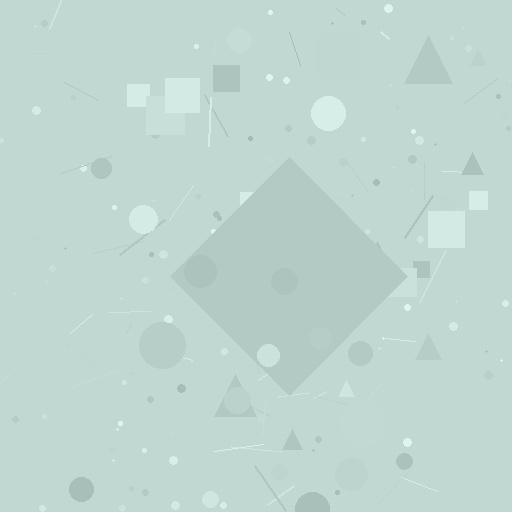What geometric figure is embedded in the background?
A diamond is embedded in the background.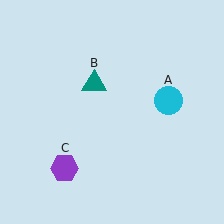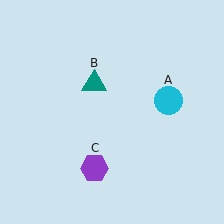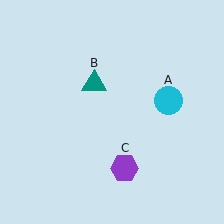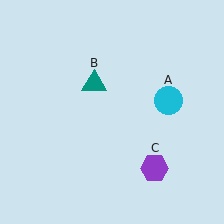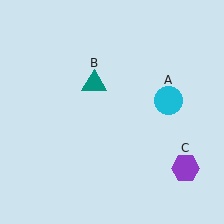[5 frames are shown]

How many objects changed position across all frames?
1 object changed position: purple hexagon (object C).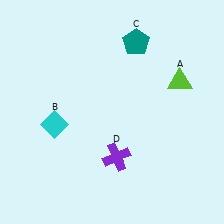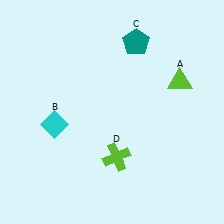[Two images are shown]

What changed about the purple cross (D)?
In Image 1, D is purple. In Image 2, it changed to lime.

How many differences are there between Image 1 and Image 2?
There is 1 difference between the two images.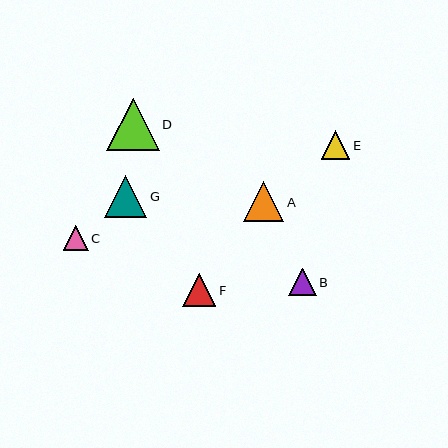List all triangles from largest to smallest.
From largest to smallest: D, G, A, F, E, B, C.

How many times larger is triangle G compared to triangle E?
Triangle G is approximately 1.5 times the size of triangle E.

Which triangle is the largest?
Triangle D is the largest with a size of approximately 52 pixels.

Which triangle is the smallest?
Triangle C is the smallest with a size of approximately 25 pixels.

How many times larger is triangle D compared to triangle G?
Triangle D is approximately 1.2 times the size of triangle G.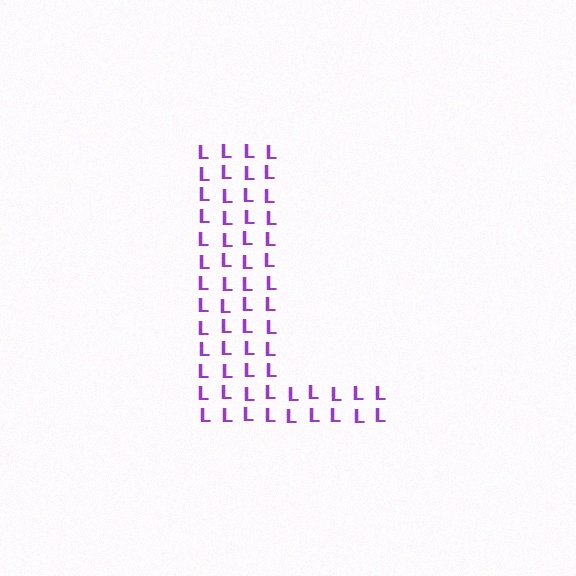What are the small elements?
The small elements are letter L's.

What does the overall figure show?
The overall figure shows the letter L.